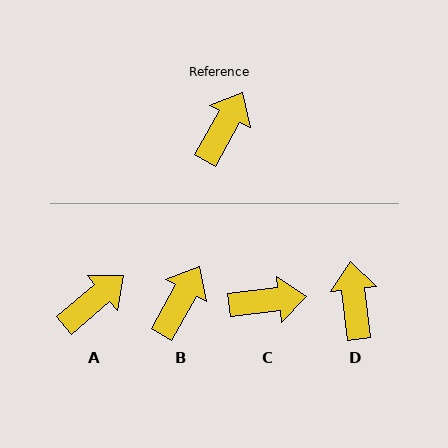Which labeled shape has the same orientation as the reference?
B.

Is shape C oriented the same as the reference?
No, it is off by about 54 degrees.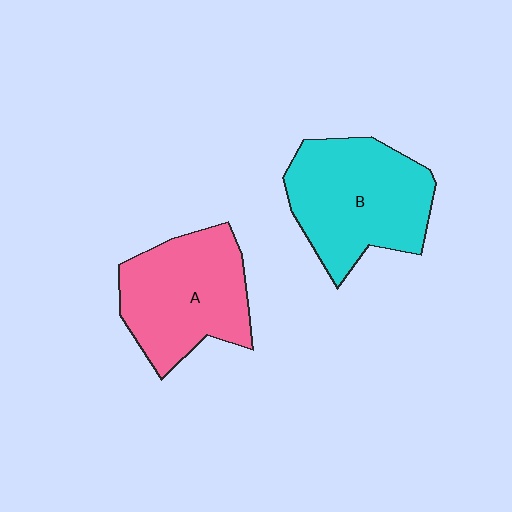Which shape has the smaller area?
Shape A (pink).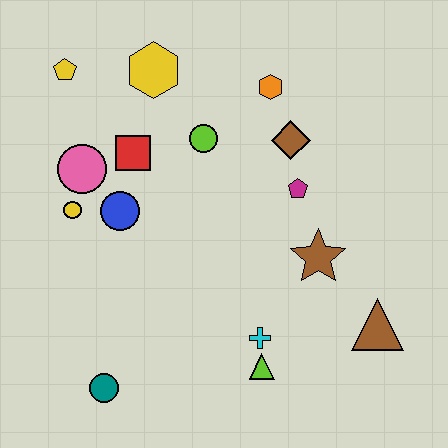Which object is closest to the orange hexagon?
The brown diamond is closest to the orange hexagon.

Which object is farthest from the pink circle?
The brown triangle is farthest from the pink circle.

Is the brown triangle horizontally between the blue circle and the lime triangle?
No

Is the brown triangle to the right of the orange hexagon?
Yes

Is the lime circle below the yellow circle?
No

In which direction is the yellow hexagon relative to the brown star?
The yellow hexagon is above the brown star.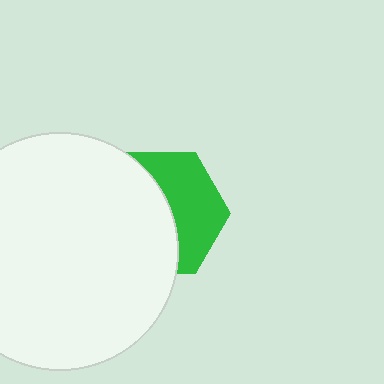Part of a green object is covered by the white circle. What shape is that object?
It is a hexagon.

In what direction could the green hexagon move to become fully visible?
The green hexagon could move right. That would shift it out from behind the white circle entirely.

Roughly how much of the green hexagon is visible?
About half of it is visible (roughly 45%).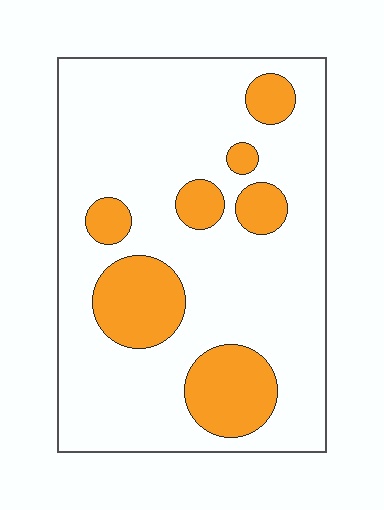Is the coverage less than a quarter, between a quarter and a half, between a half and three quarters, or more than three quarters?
Less than a quarter.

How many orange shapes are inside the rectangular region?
7.